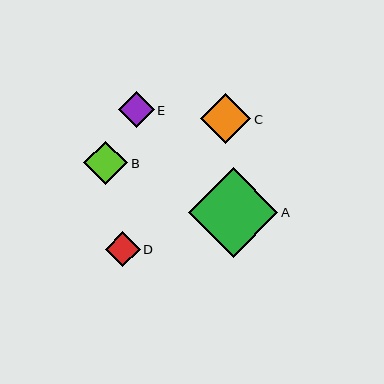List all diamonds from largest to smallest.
From largest to smallest: A, C, B, E, D.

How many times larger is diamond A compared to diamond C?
Diamond A is approximately 1.8 times the size of diamond C.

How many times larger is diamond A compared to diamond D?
Diamond A is approximately 2.5 times the size of diamond D.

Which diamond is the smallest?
Diamond D is the smallest with a size of approximately 35 pixels.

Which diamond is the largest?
Diamond A is the largest with a size of approximately 89 pixels.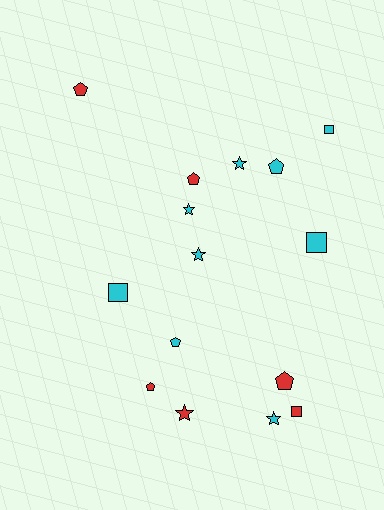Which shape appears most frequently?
Pentagon, with 6 objects.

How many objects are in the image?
There are 15 objects.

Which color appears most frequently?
Cyan, with 9 objects.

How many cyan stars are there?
There are 4 cyan stars.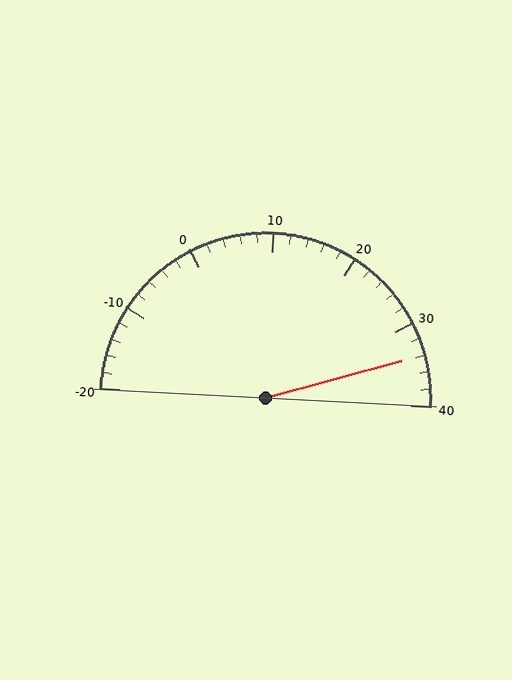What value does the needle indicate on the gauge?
The needle indicates approximately 34.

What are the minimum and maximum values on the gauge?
The gauge ranges from -20 to 40.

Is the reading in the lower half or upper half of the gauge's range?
The reading is in the upper half of the range (-20 to 40).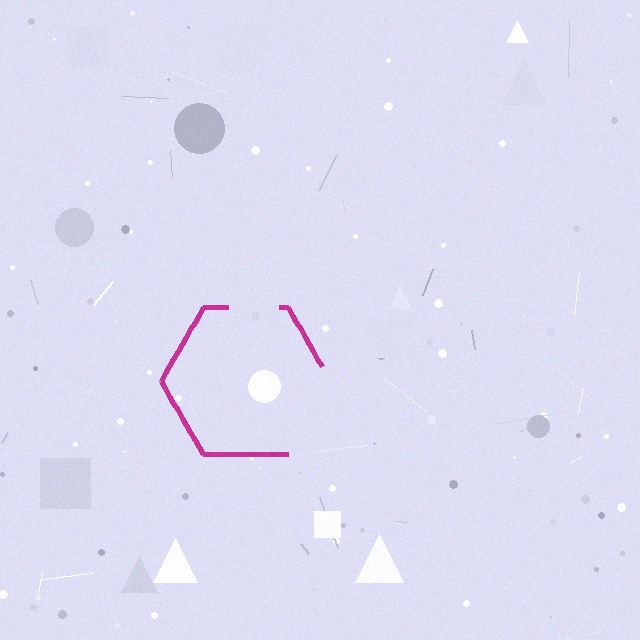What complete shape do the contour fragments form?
The contour fragments form a hexagon.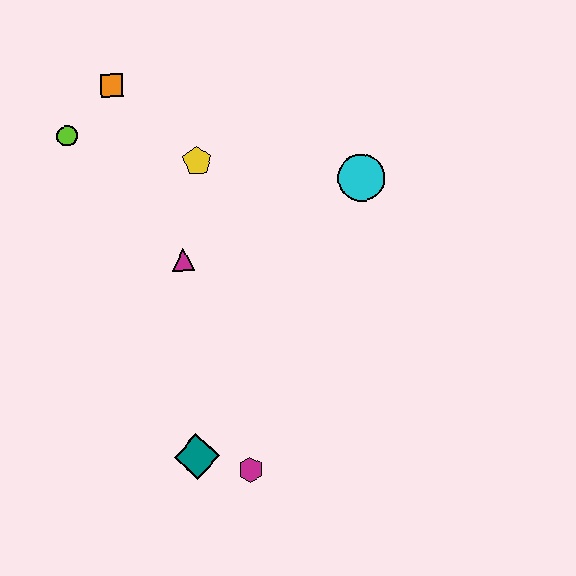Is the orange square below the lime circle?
No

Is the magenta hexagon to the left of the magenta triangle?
No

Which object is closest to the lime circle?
The orange square is closest to the lime circle.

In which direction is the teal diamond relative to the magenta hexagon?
The teal diamond is to the left of the magenta hexagon.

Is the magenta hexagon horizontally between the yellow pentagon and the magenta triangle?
No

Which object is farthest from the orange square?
The magenta hexagon is farthest from the orange square.